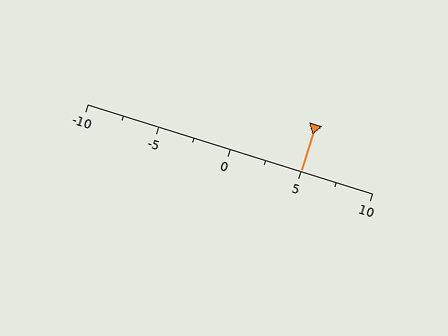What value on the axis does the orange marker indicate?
The marker indicates approximately 5.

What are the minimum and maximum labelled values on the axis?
The axis runs from -10 to 10.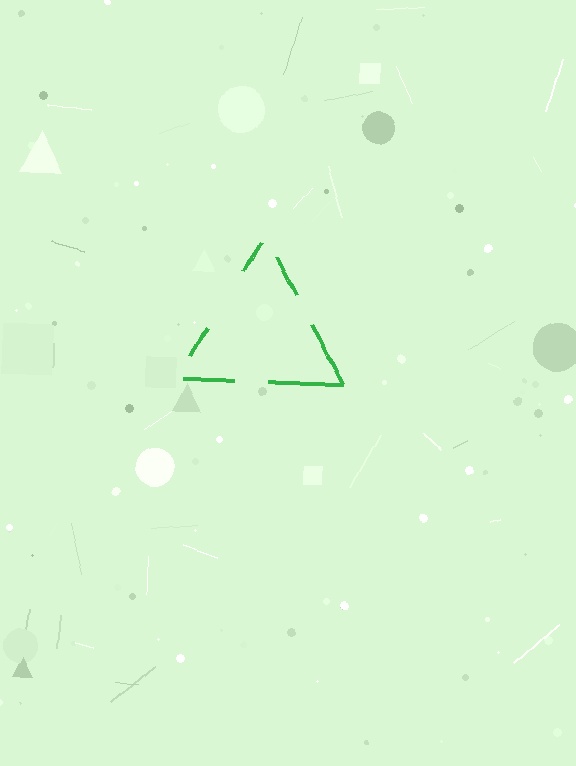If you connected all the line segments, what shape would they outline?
They would outline a triangle.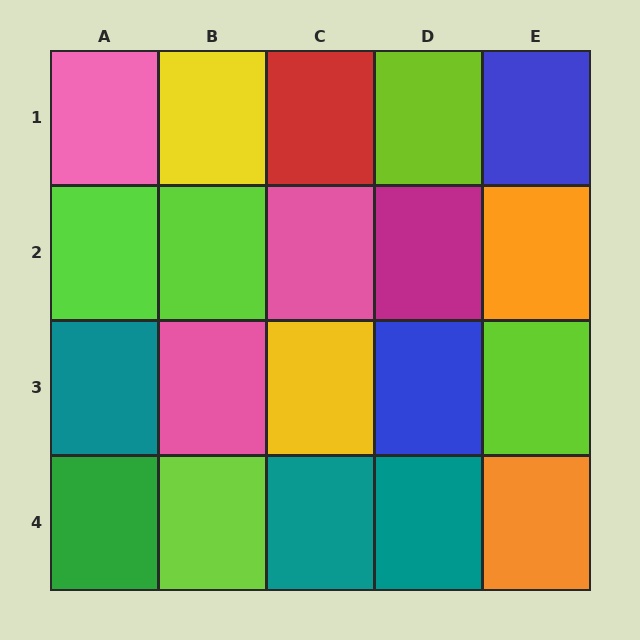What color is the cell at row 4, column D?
Teal.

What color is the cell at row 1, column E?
Blue.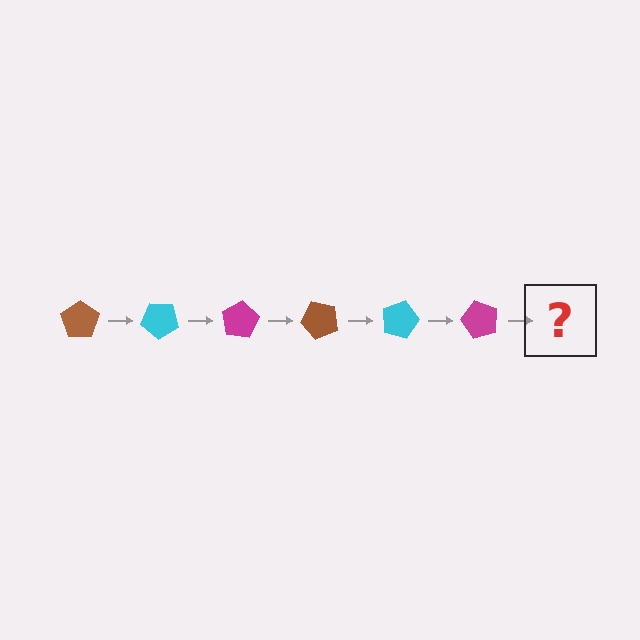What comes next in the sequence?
The next element should be a brown pentagon, rotated 240 degrees from the start.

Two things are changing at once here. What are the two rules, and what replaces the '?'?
The two rules are that it rotates 40 degrees each step and the color cycles through brown, cyan, and magenta. The '?' should be a brown pentagon, rotated 240 degrees from the start.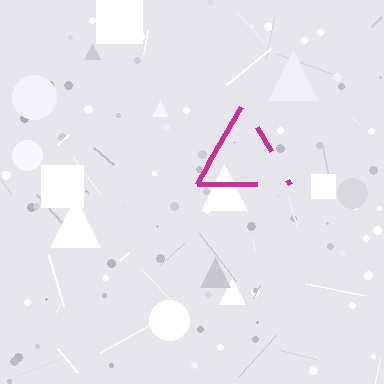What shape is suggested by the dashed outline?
The dashed outline suggests a triangle.